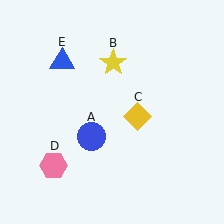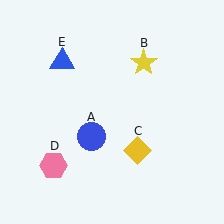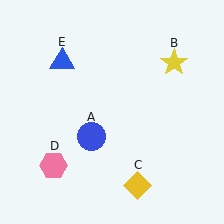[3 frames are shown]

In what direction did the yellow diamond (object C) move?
The yellow diamond (object C) moved down.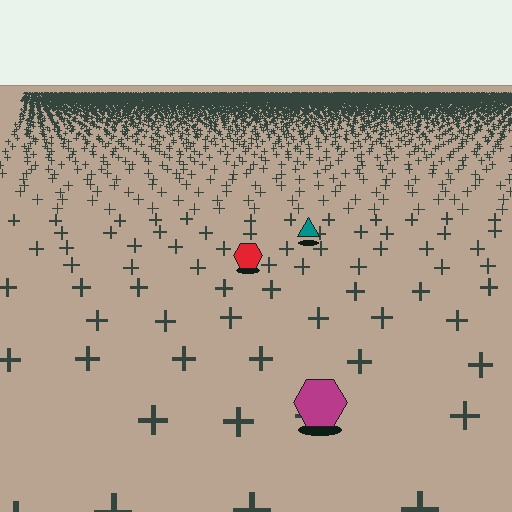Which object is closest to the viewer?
The magenta hexagon is closest. The texture marks near it are larger and more spread out.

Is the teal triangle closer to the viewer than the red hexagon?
No. The red hexagon is closer — you can tell from the texture gradient: the ground texture is coarser near it.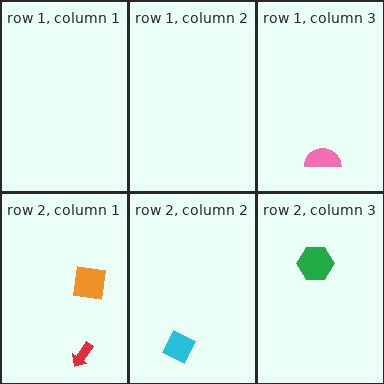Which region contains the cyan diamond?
The row 2, column 2 region.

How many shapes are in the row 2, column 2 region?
1.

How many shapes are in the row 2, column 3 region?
1.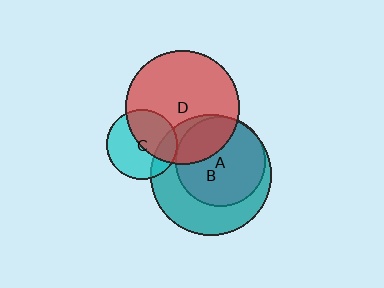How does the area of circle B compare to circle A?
Approximately 1.8 times.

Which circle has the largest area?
Circle B (teal).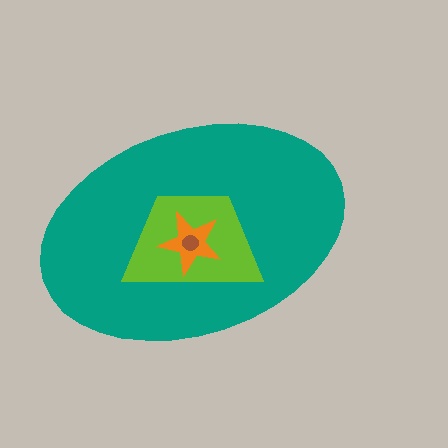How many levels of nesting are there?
4.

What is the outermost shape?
The teal ellipse.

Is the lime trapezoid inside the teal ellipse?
Yes.